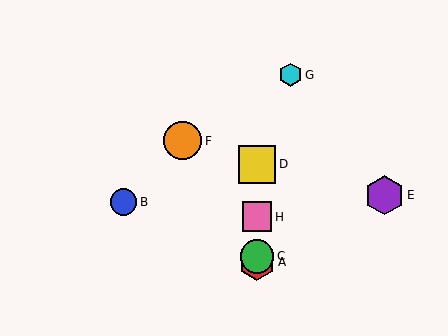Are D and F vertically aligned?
No, D is at x≈257 and F is at x≈183.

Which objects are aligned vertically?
Objects A, C, D, H are aligned vertically.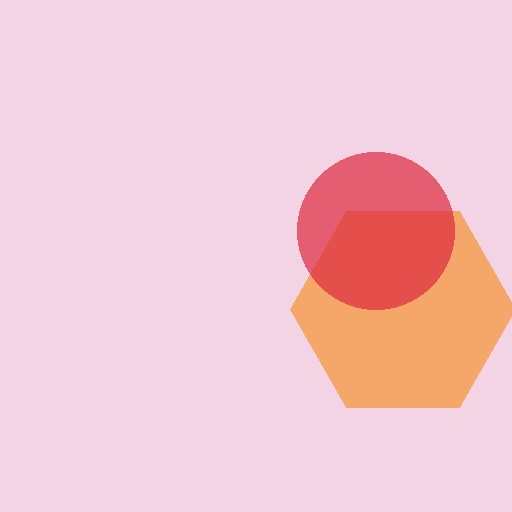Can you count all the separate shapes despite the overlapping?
Yes, there are 2 separate shapes.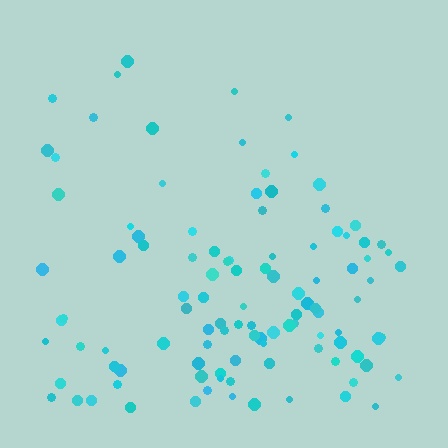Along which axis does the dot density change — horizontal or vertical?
Vertical.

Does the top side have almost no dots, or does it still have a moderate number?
Still a moderate number, just noticeably fewer than the bottom.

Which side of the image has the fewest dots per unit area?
The top.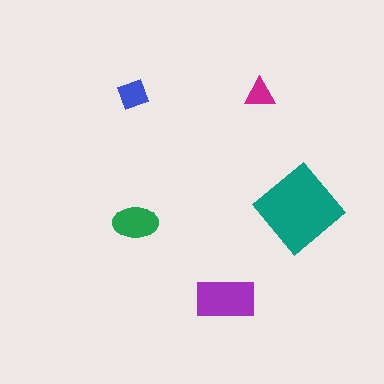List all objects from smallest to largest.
The magenta triangle, the blue diamond, the green ellipse, the purple rectangle, the teal diamond.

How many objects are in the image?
There are 5 objects in the image.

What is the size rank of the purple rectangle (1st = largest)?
2nd.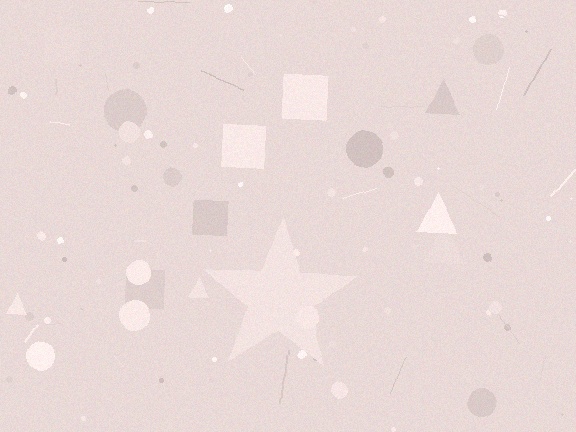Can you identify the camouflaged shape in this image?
The camouflaged shape is a star.